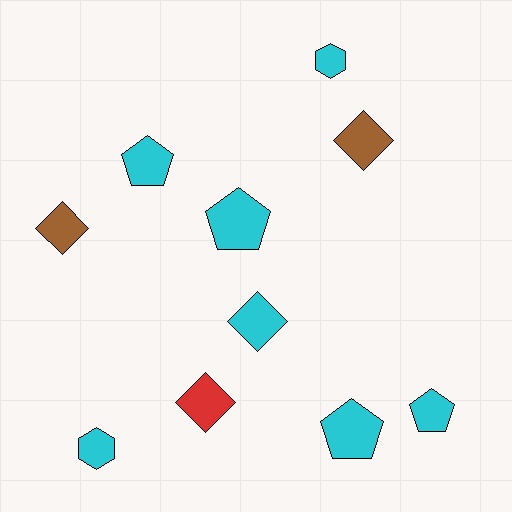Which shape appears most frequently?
Pentagon, with 4 objects.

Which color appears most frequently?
Cyan, with 7 objects.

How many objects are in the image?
There are 10 objects.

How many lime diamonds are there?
There are no lime diamonds.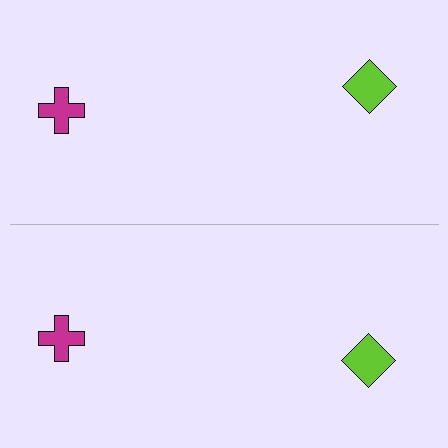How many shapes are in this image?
There are 4 shapes in this image.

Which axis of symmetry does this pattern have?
The pattern has a horizontal axis of symmetry running through the center of the image.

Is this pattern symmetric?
Yes, this pattern has bilateral (reflection) symmetry.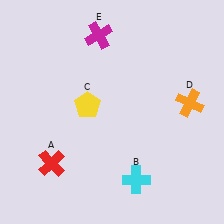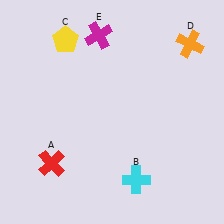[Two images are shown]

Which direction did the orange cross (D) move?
The orange cross (D) moved up.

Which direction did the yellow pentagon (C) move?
The yellow pentagon (C) moved up.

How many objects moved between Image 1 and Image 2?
2 objects moved between the two images.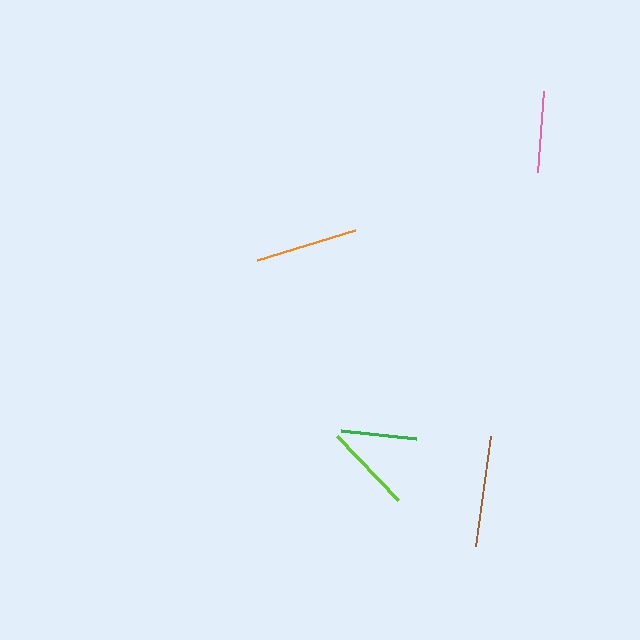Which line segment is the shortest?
The green line is the shortest at approximately 75 pixels.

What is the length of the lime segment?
The lime segment is approximately 88 pixels long.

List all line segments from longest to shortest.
From longest to shortest: brown, orange, lime, pink, green.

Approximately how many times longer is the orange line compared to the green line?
The orange line is approximately 1.4 times the length of the green line.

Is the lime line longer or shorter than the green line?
The lime line is longer than the green line.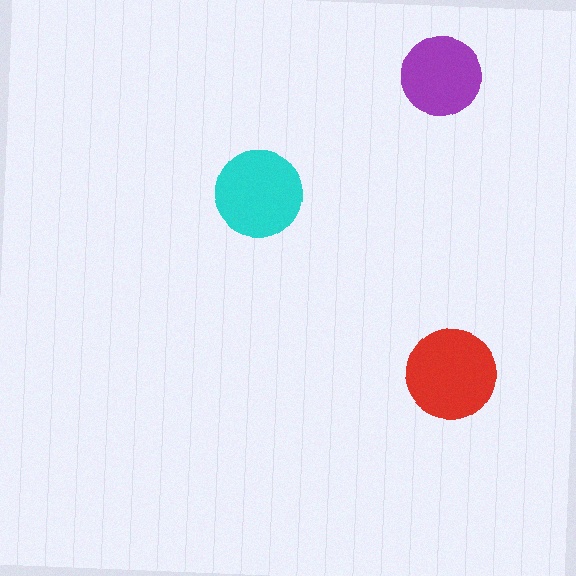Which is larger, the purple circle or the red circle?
The red one.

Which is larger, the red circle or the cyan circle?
The red one.